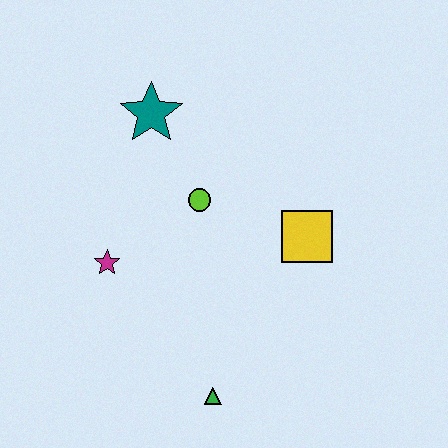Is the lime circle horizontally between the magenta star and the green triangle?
Yes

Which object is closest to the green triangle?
The magenta star is closest to the green triangle.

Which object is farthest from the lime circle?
The green triangle is farthest from the lime circle.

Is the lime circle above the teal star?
No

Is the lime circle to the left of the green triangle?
Yes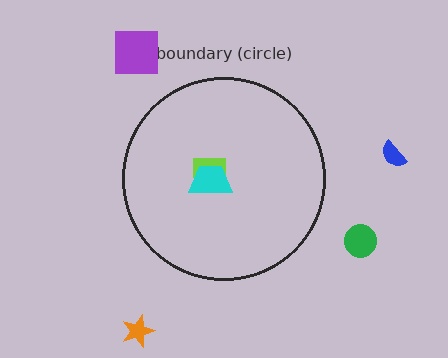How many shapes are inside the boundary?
2 inside, 4 outside.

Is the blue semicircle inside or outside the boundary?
Outside.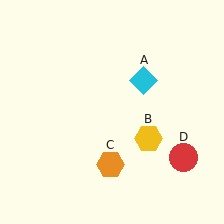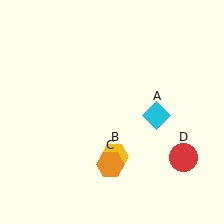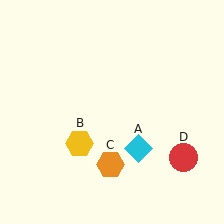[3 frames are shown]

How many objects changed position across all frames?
2 objects changed position: cyan diamond (object A), yellow hexagon (object B).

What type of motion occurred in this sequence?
The cyan diamond (object A), yellow hexagon (object B) rotated clockwise around the center of the scene.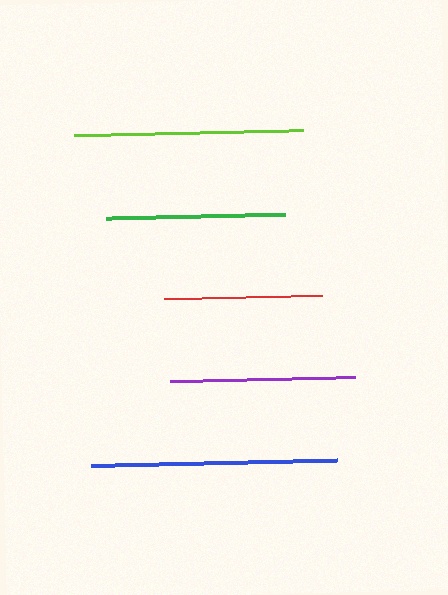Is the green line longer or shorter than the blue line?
The blue line is longer than the green line.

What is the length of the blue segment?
The blue segment is approximately 245 pixels long.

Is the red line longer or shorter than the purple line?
The purple line is longer than the red line.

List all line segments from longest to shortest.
From longest to shortest: blue, lime, purple, green, red.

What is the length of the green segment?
The green segment is approximately 178 pixels long.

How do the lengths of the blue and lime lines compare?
The blue and lime lines are approximately the same length.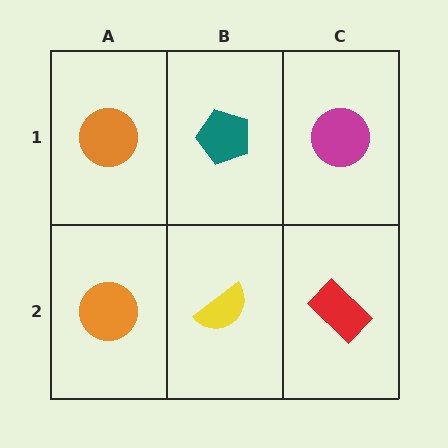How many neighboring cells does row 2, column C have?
2.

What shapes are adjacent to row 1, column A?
An orange circle (row 2, column A), a teal pentagon (row 1, column B).